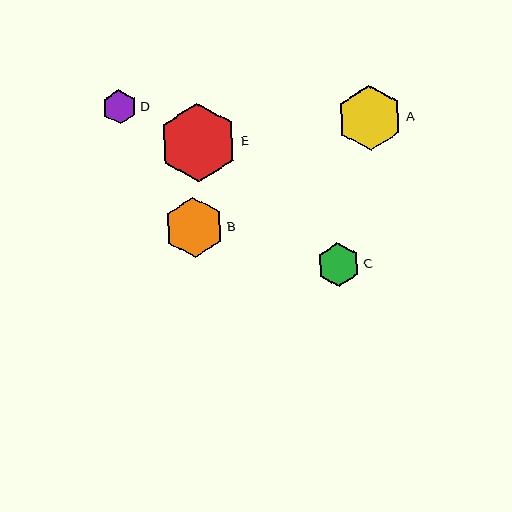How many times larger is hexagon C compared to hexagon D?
Hexagon C is approximately 1.3 times the size of hexagon D.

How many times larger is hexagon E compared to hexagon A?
Hexagon E is approximately 1.2 times the size of hexagon A.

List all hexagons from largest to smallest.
From largest to smallest: E, A, B, C, D.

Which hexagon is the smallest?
Hexagon D is the smallest with a size of approximately 35 pixels.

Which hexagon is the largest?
Hexagon E is the largest with a size of approximately 78 pixels.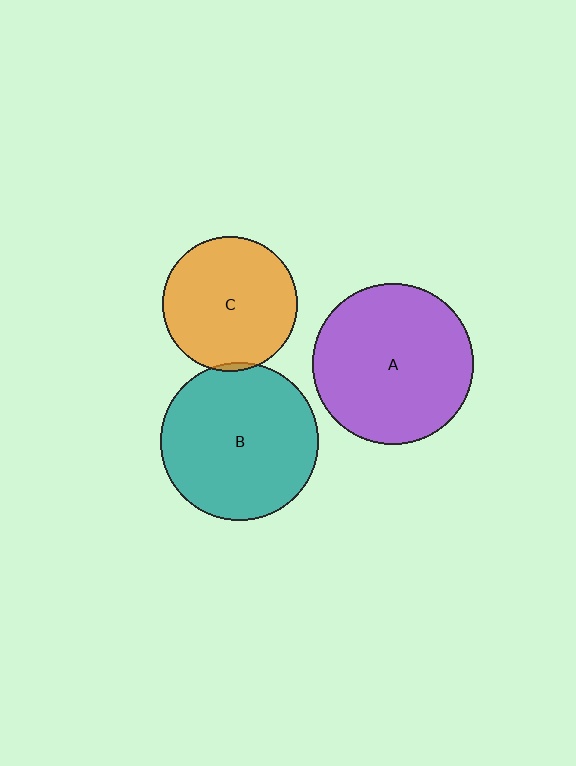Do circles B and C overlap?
Yes.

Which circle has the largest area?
Circle A (purple).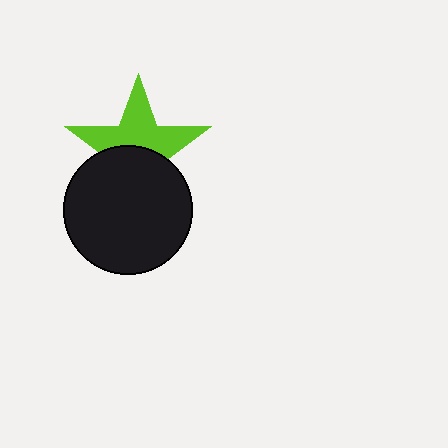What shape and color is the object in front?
The object in front is a black circle.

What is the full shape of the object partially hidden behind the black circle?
The partially hidden object is a lime star.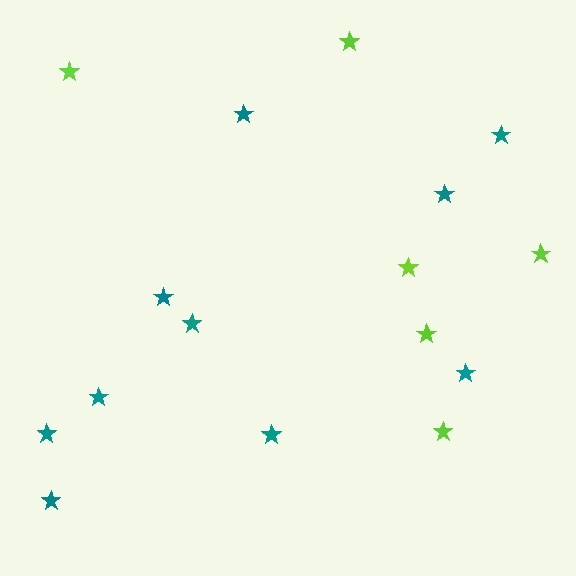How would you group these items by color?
There are 2 groups: one group of lime stars (6) and one group of teal stars (10).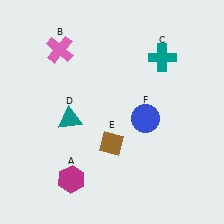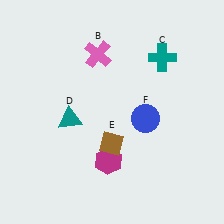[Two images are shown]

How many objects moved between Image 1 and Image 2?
2 objects moved between the two images.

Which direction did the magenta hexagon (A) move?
The magenta hexagon (A) moved right.